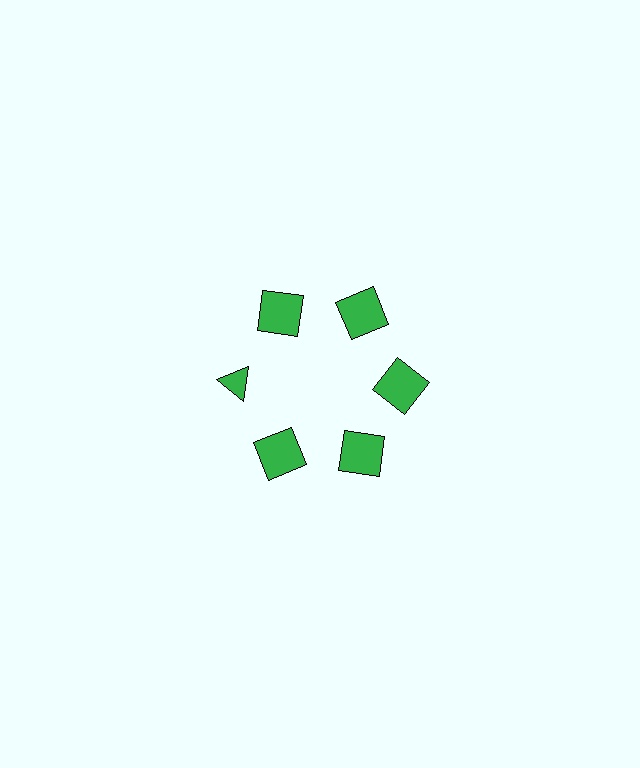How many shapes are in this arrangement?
There are 6 shapes arranged in a ring pattern.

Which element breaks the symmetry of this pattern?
The green triangle at roughly the 9 o'clock position breaks the symmetry. All other shapes are green squares.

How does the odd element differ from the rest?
It has a different shape: triangle instead of square.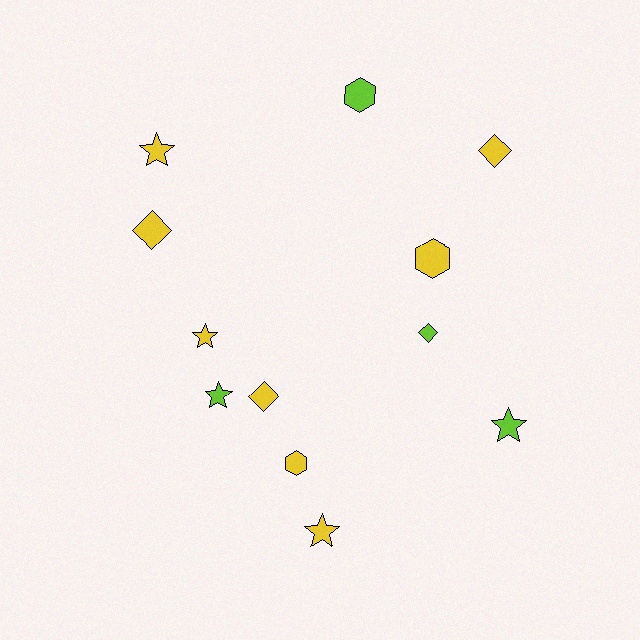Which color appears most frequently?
Yellow, with 8 objects.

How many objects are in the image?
There are 12 objects.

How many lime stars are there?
There are 2 lime stars.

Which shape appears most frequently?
Star, with 5 objects.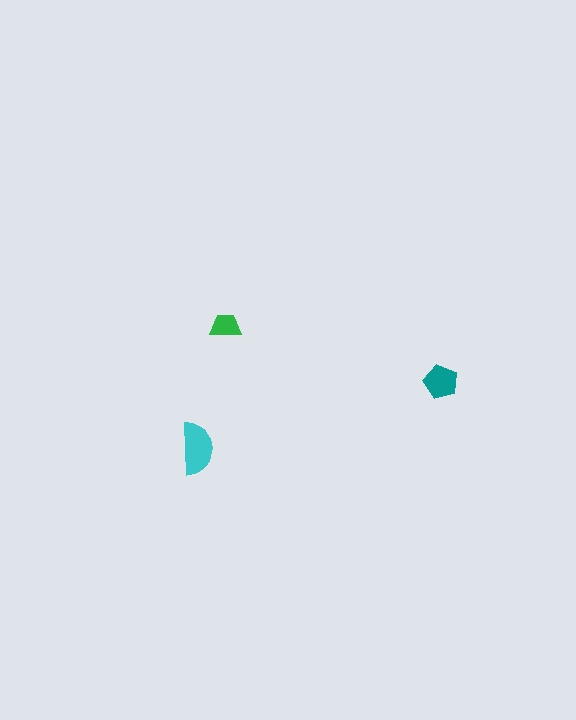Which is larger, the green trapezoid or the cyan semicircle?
The cyan semicircle.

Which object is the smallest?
The green trapezoid.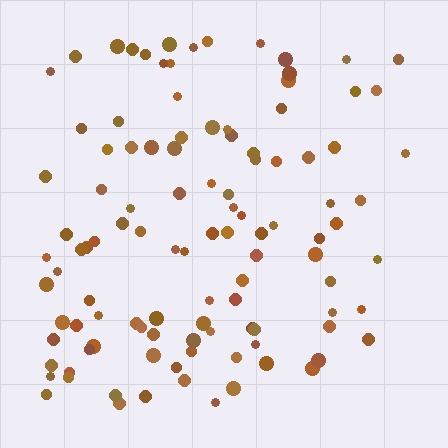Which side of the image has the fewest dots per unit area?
The right.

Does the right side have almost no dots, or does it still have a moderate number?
Still a moderate number, just noticeably fewer than the left.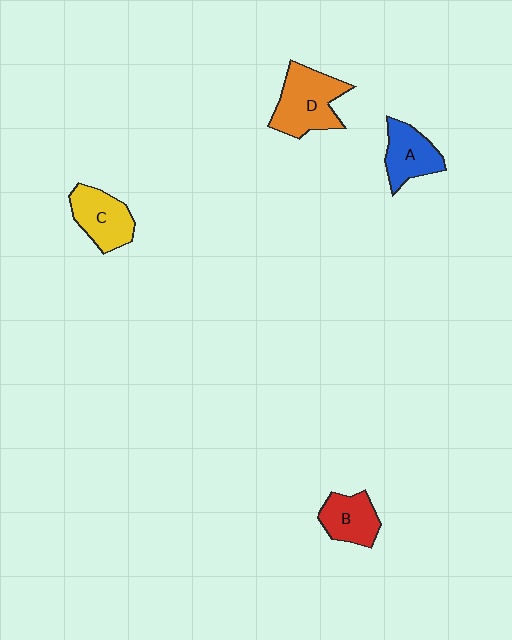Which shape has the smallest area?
Shape B (red).